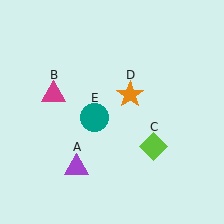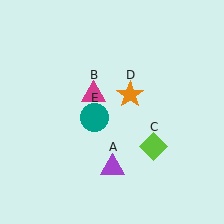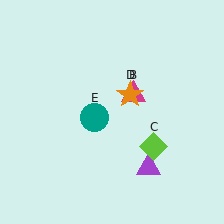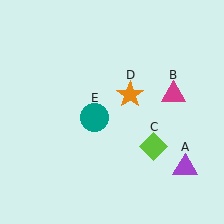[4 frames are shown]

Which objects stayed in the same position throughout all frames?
Lime diamond (object C) and orange star (object D) and teal circle (object E) remained stationary.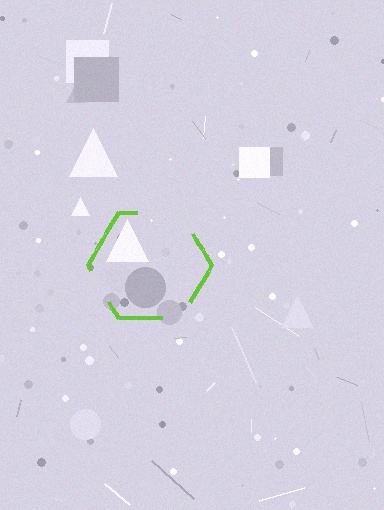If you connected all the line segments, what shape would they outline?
They would outline a hexagon.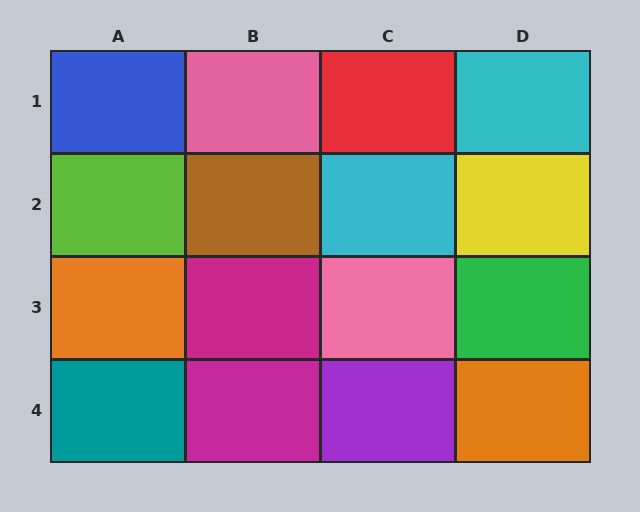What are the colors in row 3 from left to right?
Orange, magenta, pink, green.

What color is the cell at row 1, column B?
Pink.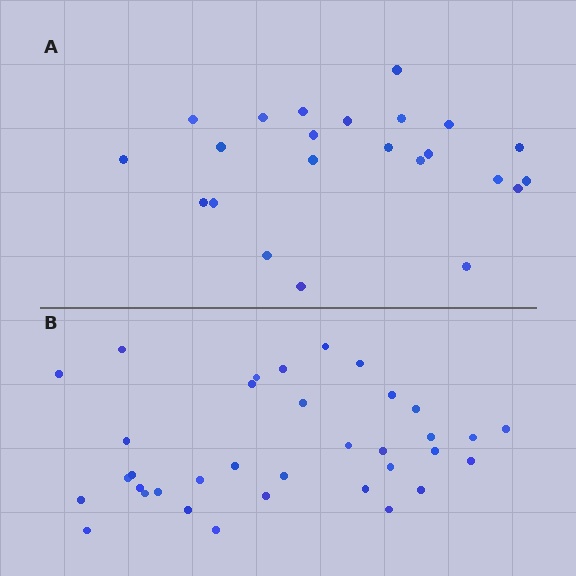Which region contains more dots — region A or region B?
Region B (the bottom region) has more dots.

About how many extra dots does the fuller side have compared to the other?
Region B has roughly 12 or so more dots than region A.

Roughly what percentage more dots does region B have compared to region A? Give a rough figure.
About 50% more.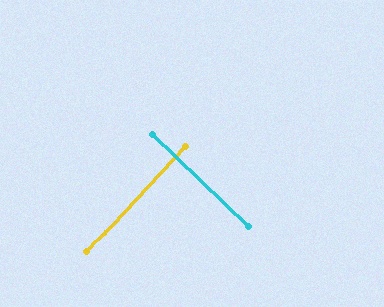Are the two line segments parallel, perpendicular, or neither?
Perpendicular — they meet at approximately 89°.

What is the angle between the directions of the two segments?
Approximately 89 degrees.